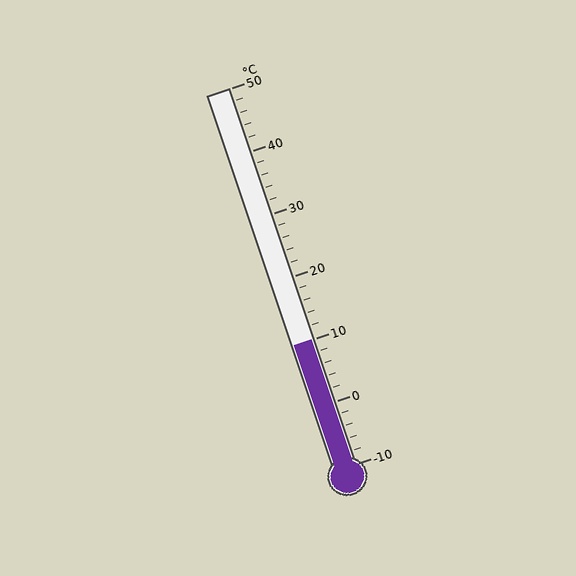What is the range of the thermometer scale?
The thermometer scale ranges from -10°C to 50°C.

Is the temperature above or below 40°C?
The temperature is below 40°C.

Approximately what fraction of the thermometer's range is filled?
The thermometer is filled to approximately 35% of its range.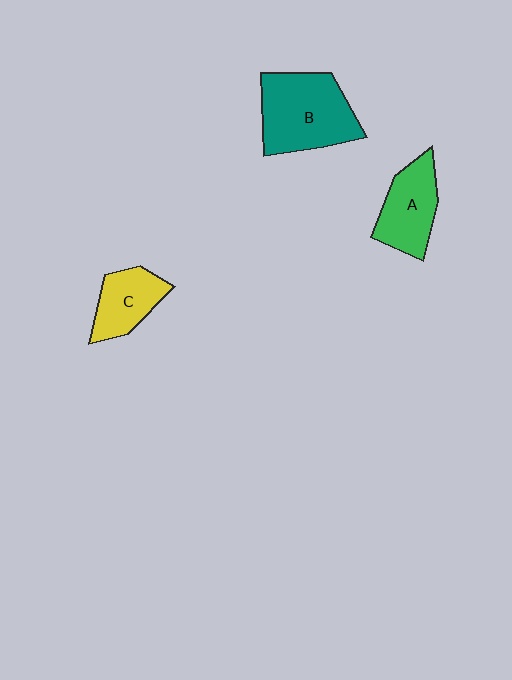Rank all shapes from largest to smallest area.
From largest to smallest: B (teal), A (green), C (yellow).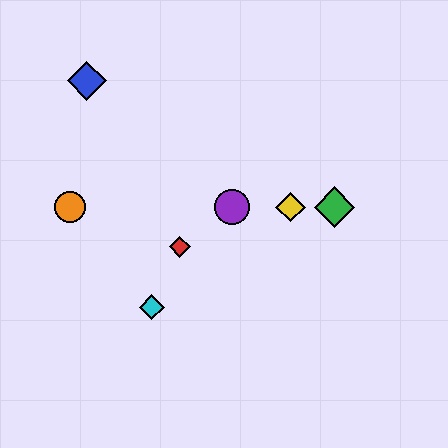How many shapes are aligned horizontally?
4 shapes (the green diamond, the yellow diamond, the purple circle, the orange circle) are aligned horizontally.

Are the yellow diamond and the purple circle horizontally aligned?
Yes, both are at y≈207.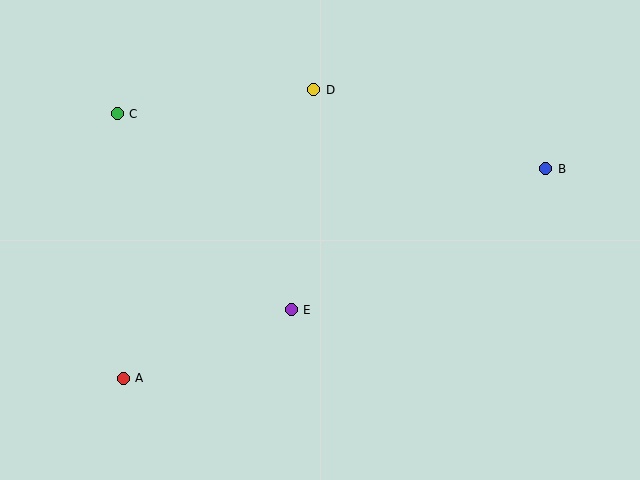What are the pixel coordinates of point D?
Point D is at (314, 90).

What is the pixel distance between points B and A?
The distance between B and A is 471 pixels.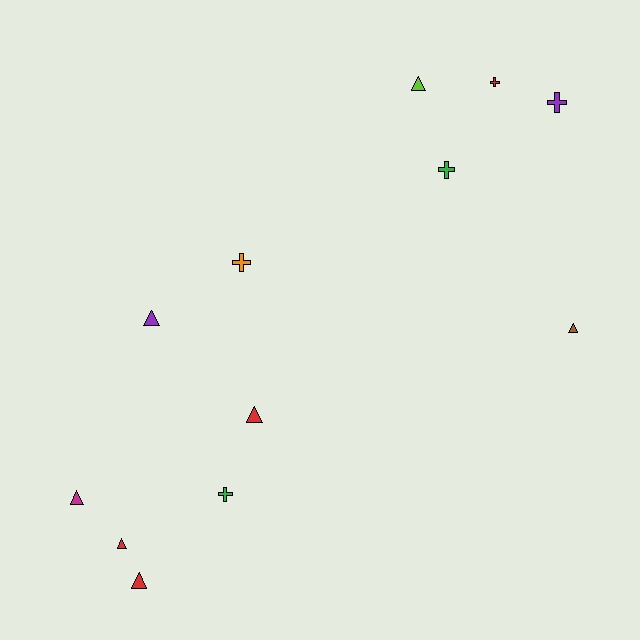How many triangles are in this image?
There are 7 triangles.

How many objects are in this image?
There are 12 objects.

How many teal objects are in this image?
There are no teal objects.